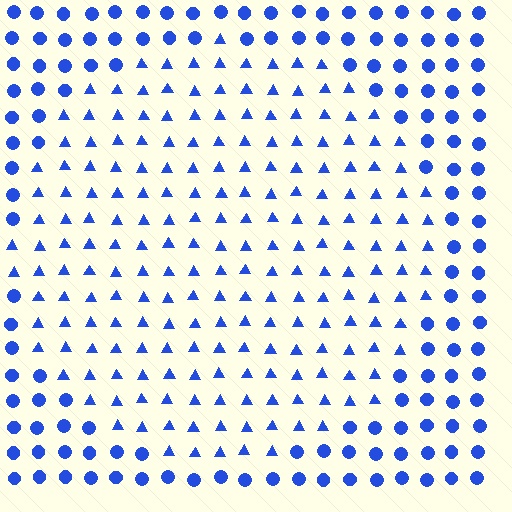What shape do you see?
I see a circle.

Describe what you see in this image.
The image is filled with small blue elements arranged in a uniform grid. A circle-shaped region contains triangles, while the surrounding area contains circles. The boundary is defined purely by the change in element shape.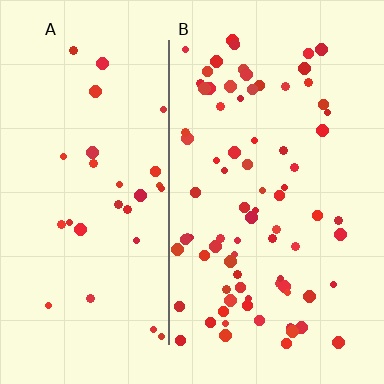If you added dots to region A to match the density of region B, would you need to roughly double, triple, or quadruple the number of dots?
Approximately triple.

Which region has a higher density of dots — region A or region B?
B (the right).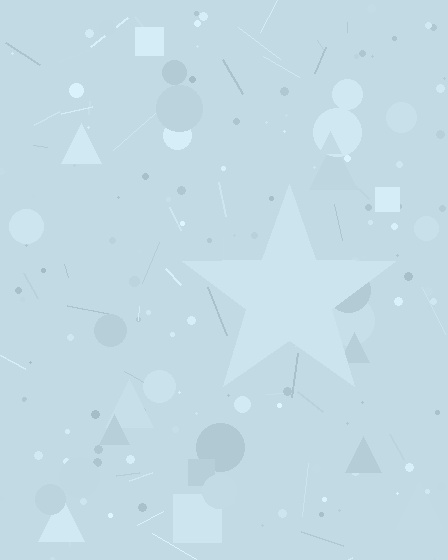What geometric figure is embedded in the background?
A star is embedded in the background.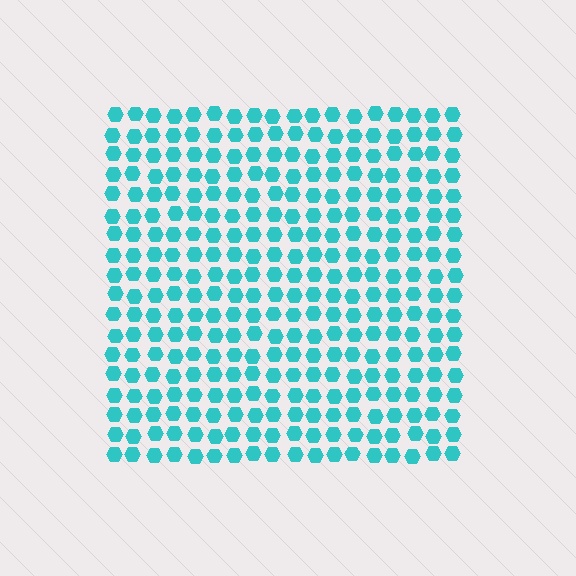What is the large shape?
The large shape is a square.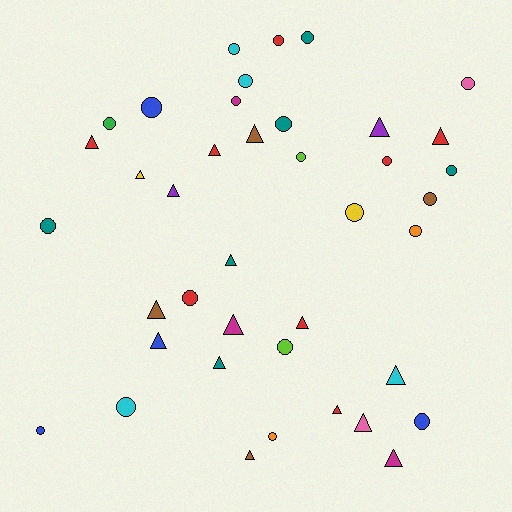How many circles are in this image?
There are 22 circles.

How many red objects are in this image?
There are 8 red objects.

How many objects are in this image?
There are 40 objects.